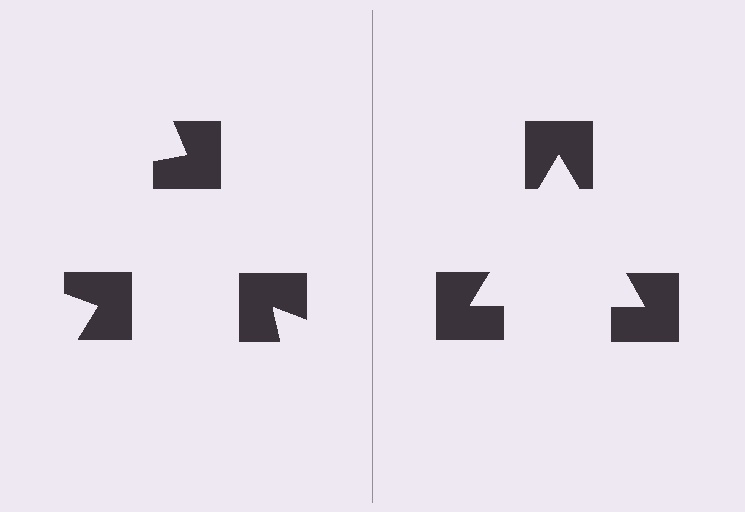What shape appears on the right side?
An illusory triangle.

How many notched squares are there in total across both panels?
6 — 3 on each side.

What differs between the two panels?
The notched squares are positioned identically on both sides; only the wedge orientations differ. On the right they align to a triangle; on the left they are misaligned.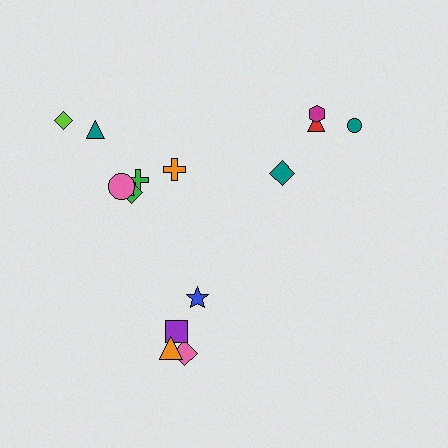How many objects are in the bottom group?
There are 4 objects.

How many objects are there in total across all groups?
There are 15 objects.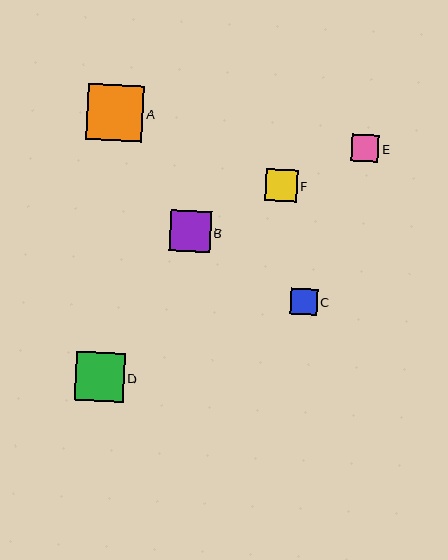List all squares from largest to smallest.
From largest to smallest: A, D, B, F, E, C.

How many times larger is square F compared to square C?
Square F is approximately 1.2 times the size of square C.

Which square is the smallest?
Square C is the smallest with a size of approximately 26 pixels.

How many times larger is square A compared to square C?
Square A is approximately 2.1 times the size of square C.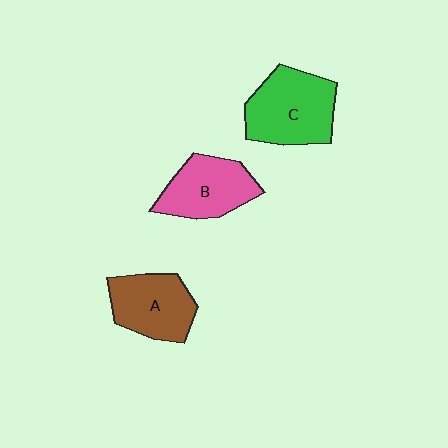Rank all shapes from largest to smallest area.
From largest to smallest: C (green), A (brown), B (pink).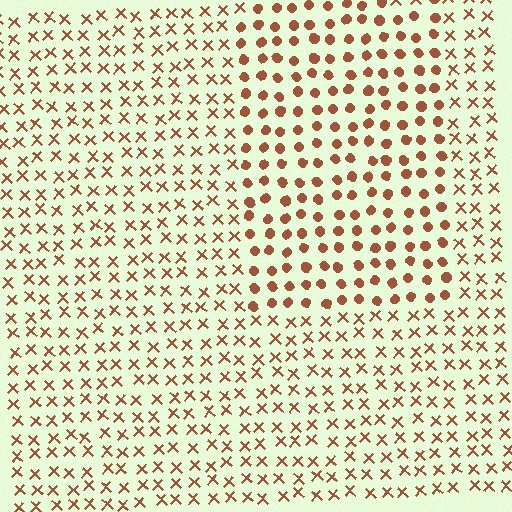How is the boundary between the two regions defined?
The boundary is defined by a change in element shape: circles inside vs. X marks outside. All elements share the same color and spacing.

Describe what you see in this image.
The image is filled with small brown elements arranged in a uniform grid. A rectangle-shaped region contains circles, while the surrounding area contains X marks. The boundary is defined purely by the change in element shape.